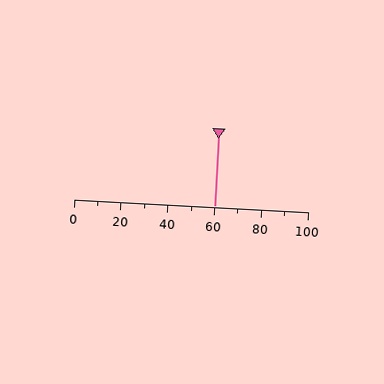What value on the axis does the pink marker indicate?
The marker indicates approximately 60.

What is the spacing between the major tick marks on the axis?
The major ticks are spaced 20 apart.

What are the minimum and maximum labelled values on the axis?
The axis runs from 0 to 100.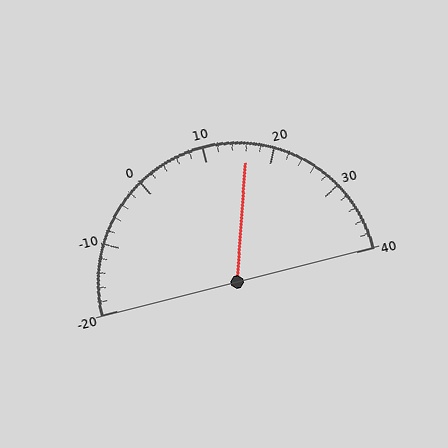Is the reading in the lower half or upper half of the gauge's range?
The reading is in the upper half of the range (-20 to 40).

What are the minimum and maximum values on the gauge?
The gauge ranges from -20 to 40.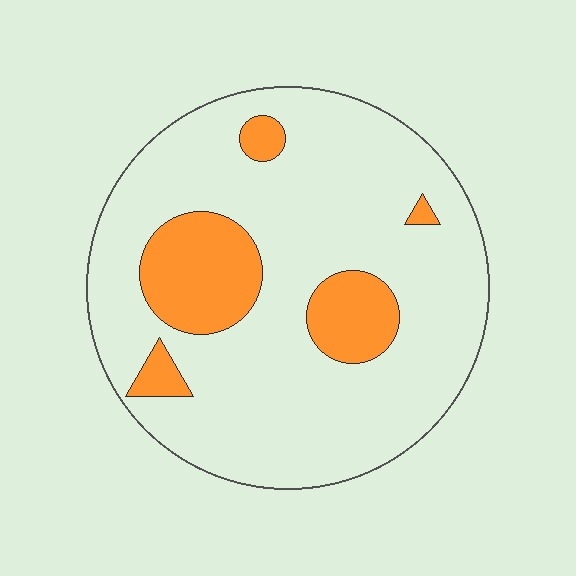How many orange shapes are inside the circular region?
5.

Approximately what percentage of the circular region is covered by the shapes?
Approximately 20%.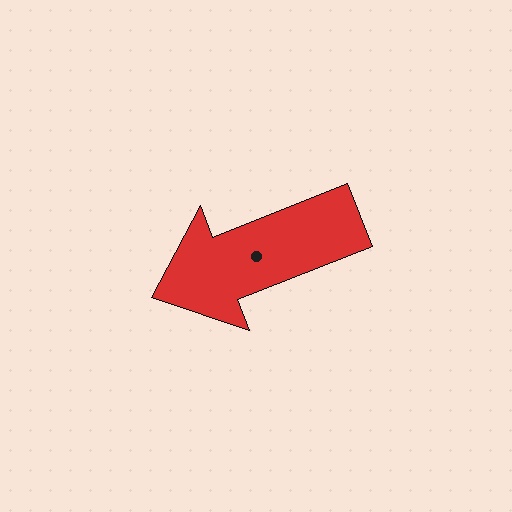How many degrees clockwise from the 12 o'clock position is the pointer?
Approximately 248 degrees.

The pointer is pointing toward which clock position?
Roughly 8 o'clock.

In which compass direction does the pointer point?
West.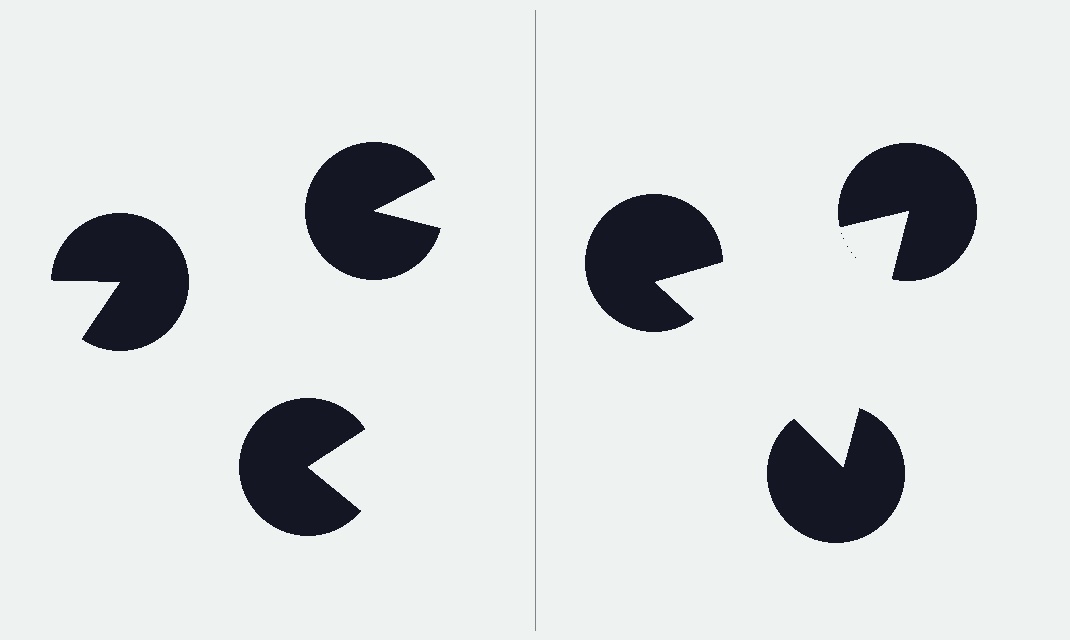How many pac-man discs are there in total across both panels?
6 — 3 on each side.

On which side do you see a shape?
An illusory triangle appears on the right side. On the left side the wedge cuts are rotated, so no coherent shape forms.